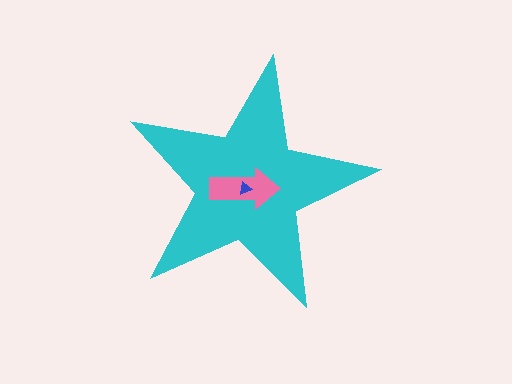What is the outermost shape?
The cyan star.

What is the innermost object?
The blue triangle.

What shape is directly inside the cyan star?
The pink arrow.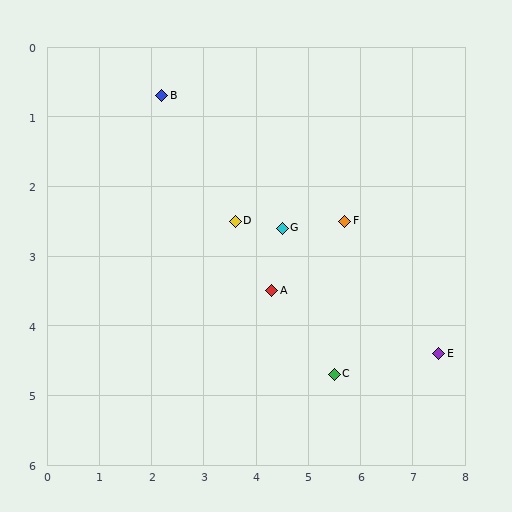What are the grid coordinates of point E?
Point E is at approximately (7.5, 4.4).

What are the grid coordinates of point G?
Point G is at approximately (4.5, 2.6).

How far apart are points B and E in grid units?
Points B and E are about 6.5 grid units apart.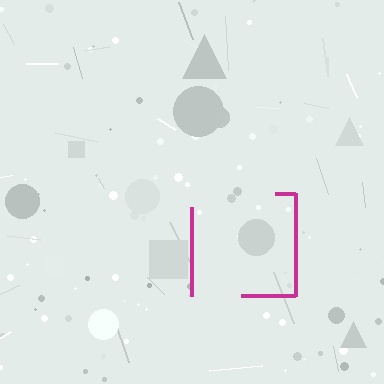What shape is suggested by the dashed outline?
The dashed outline suggests a square.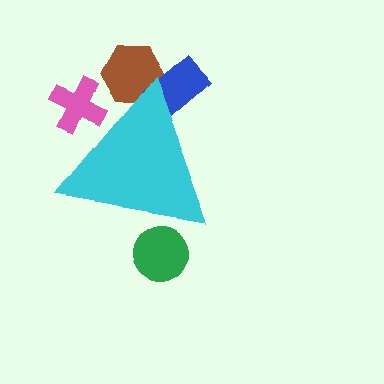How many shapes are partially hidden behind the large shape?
4 shapes are partially hidden.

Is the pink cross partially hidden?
Yes, the pink cross is partially hidden behind the cyan triangle.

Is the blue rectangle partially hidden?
Yes, the blue rectangle is partially hidden behind the cyan triangle.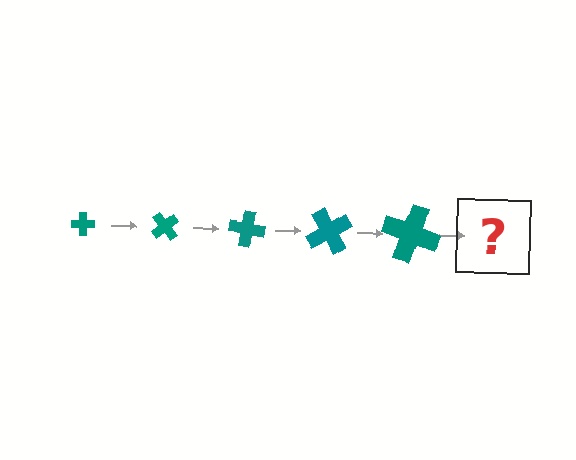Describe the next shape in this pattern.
It should be a cross, larger than the previous one and rotated 250 degrees from the start.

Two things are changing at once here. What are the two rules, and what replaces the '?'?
The two rules are that the cross grows larger each step and it rotates 50 degrees each step. The '?' should be a cross, larger than the previous one and rotated 250 degrees from the start.